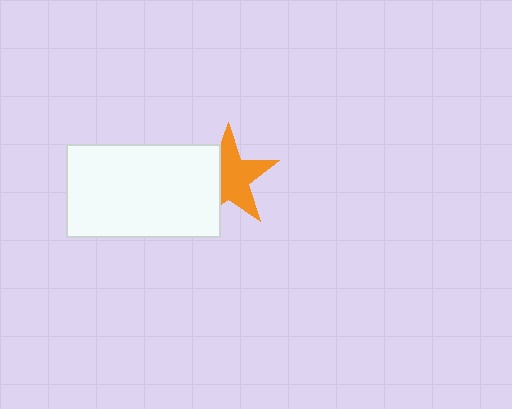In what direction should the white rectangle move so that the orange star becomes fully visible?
The white rectangle should move left. That is the shortest direction to clear the overlap and leave the orange star fully visible.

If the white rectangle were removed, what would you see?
You would see the complete orange star.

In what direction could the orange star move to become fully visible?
The orange star could move right. That would shift it out from behind the white rectangle entirely.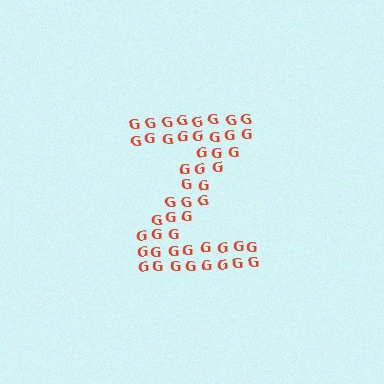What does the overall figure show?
The overall figure shows the letter Z.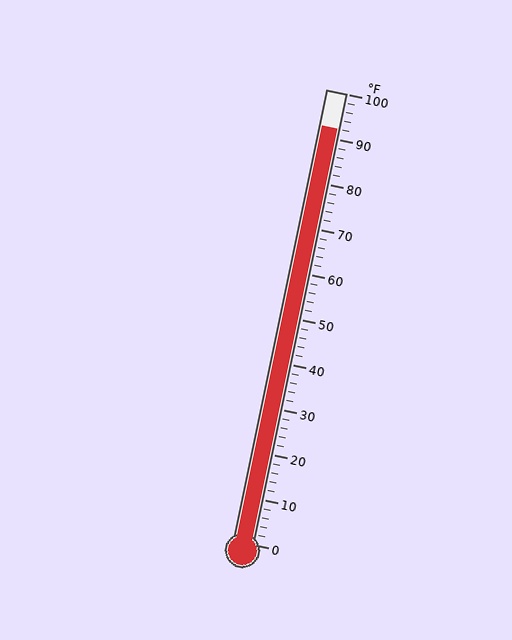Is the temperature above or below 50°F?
The temperature is above 50°F.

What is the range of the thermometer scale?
The thermometer scale ranges from 0°F to 100°F.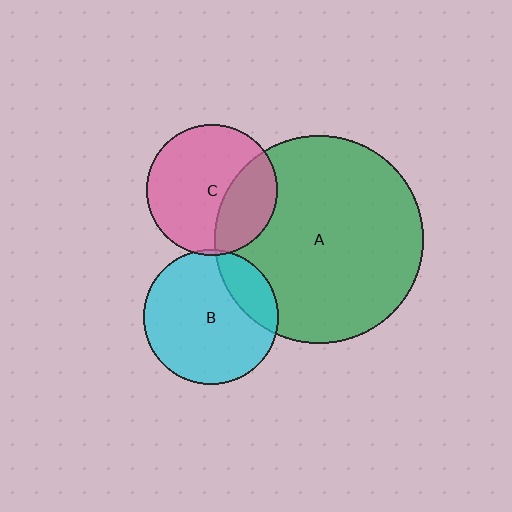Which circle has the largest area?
Circle A (green).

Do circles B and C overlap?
Yes.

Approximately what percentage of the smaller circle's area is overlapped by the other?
Approximately 5%.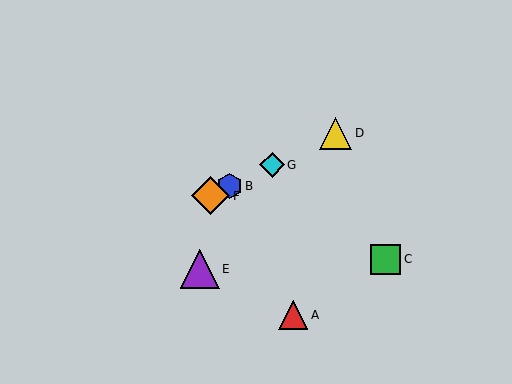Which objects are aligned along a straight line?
Objects B, D, F, G are aligned along a straight line.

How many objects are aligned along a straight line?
4 objects (B, D, F, G) are aligned along a straight line.